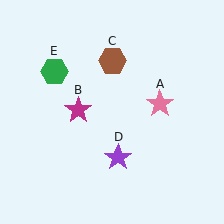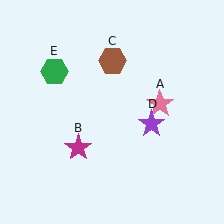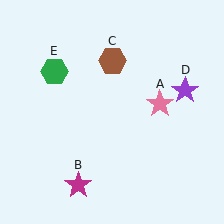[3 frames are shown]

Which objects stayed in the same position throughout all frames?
Pink star (object A) and brown hexagon (object C) and green hexagon (object E) remained stationary.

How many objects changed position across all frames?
2 objects changed position: magenta star (object B), purple star (object D).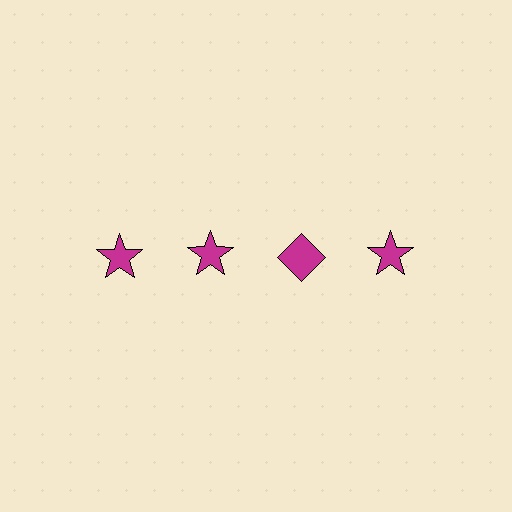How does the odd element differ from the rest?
It has a different shape: diamond instead of star.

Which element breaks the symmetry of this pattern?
The magenta diamond in the top row, center column breaks the symmetry. All other shapes are magenta stars.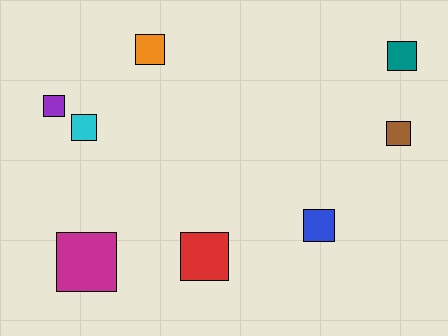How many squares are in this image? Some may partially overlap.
There are 8 squares.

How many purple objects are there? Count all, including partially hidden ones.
There is 1 purple object.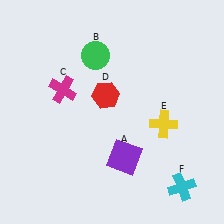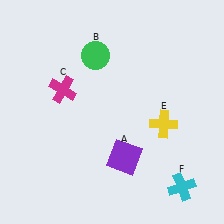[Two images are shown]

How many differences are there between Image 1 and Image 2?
There is 1 difference between the two images.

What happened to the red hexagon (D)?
The red hexagon (D) was removed in Image 2. It was in the top-left area of Image 1.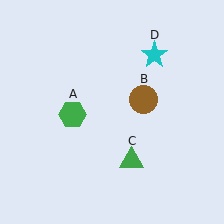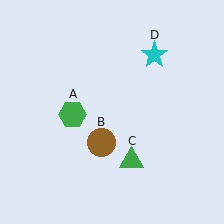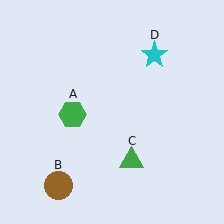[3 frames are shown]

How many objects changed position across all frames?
1 object changed position: brown circle (object B).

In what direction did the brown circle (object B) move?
The brown circle (object B) moved down and to the left.